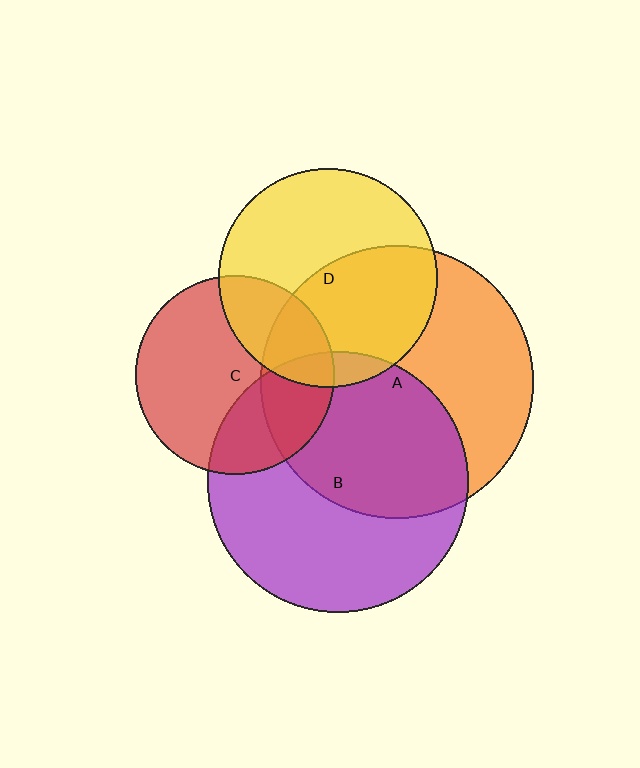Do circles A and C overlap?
Yes.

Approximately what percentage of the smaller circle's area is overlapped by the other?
Approximately 30%.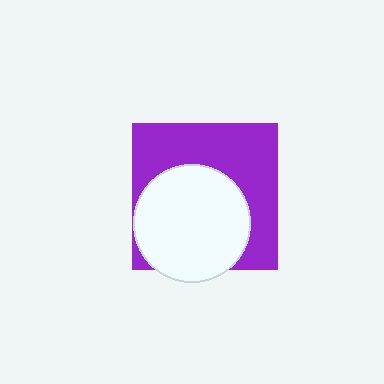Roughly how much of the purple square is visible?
About half of it is visible (roughly 52%).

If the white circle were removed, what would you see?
You would see the complete purple square.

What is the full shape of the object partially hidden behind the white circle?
The partially hidden object is a purple square.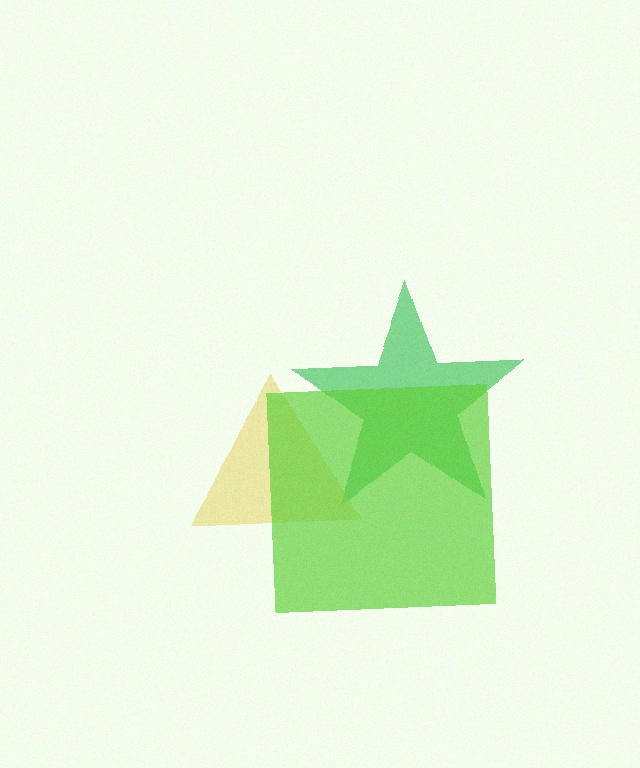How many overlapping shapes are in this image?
There are 3 overlapping shapes in the image.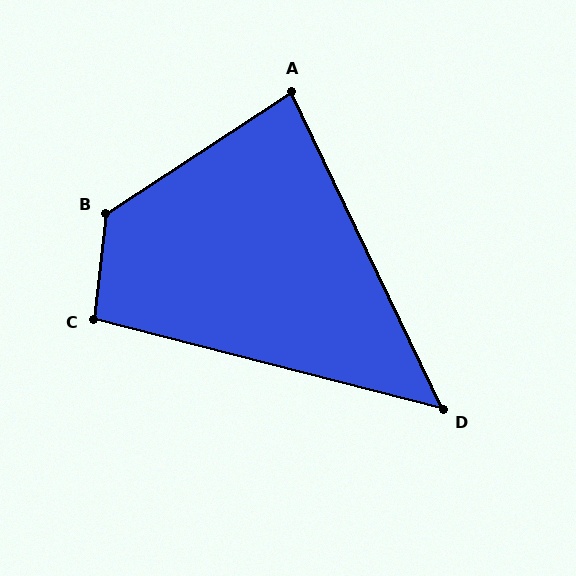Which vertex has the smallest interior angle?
D, at approximately 50 degrees.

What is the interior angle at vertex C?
Approximately 98 degrees (obtuse).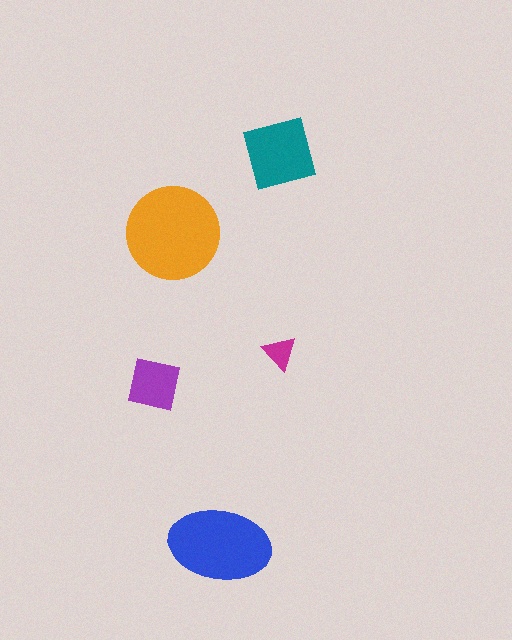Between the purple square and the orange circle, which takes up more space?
The orange circle.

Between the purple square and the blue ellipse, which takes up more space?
The blue ellipse.